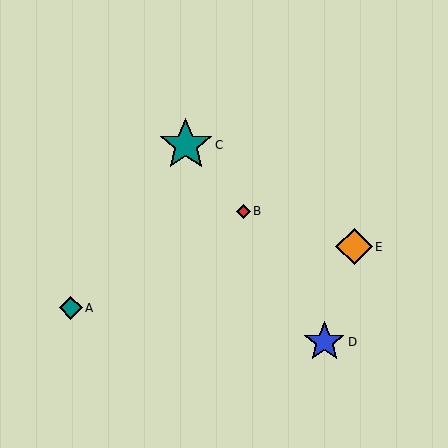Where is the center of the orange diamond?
The center of the orange diamond is at (354, 247).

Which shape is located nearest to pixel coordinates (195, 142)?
The teal star (labeled C) at (186, 145) is nearest to that location.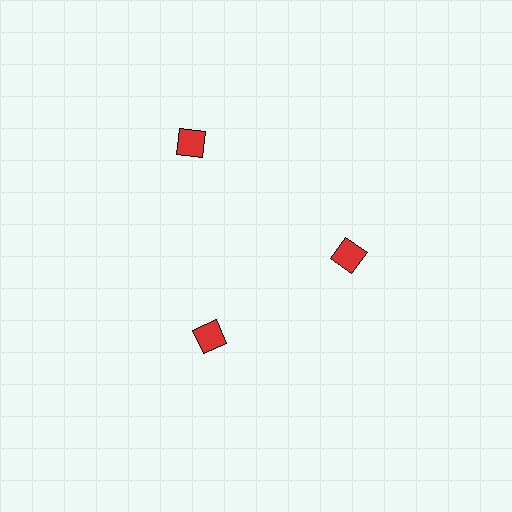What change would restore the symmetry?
The symmetry would be restored by moving it inward, back onto the ring so that all 3 diamonds sit at equal angles and equal distance from the center.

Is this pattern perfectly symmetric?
No. The 3 red diamonds are arranged in a ring, but one element near the 11 o'clock position is pushed outward from the center, breaking the 3-fold rotational symmetry.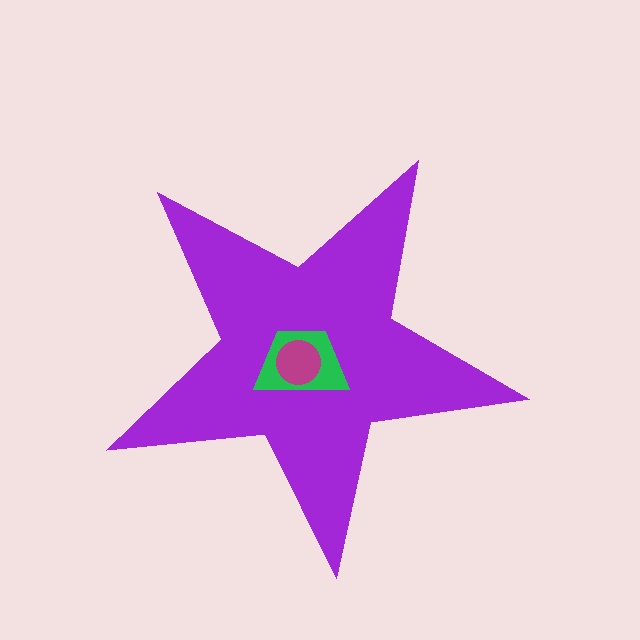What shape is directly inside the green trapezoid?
The magenta circle.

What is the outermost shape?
The purple star.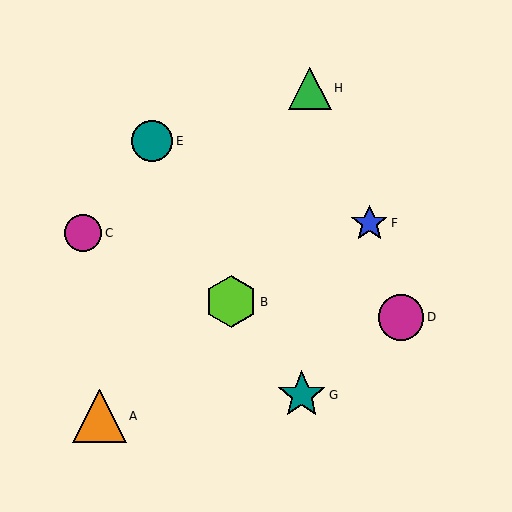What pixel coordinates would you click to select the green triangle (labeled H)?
Click at (310, 88) to select the green triangle H.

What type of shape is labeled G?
Shape G is a teal star.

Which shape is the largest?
The orange triangle (labeled A) is the largest.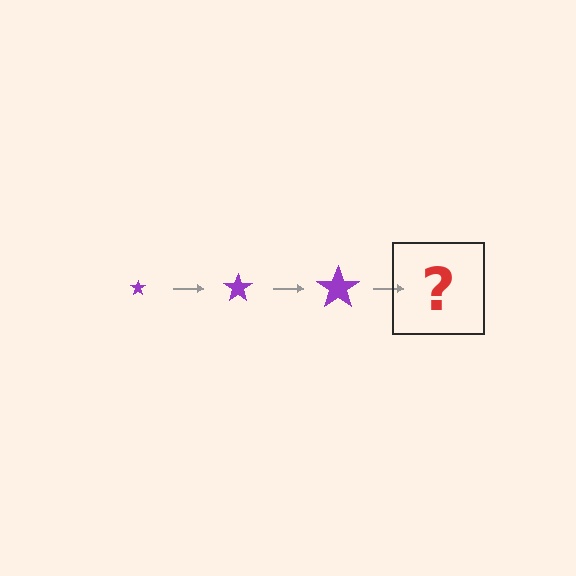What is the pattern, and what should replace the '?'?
The pattern is that the star gets progressively larger each step. The '?' should be a purple star, larger than the previous one.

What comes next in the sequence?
The next element should be a purple star, larger than the previous one.